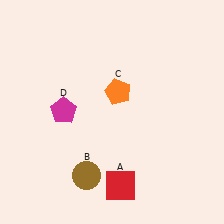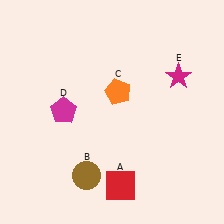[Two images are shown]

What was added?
A magenta star (E) was added in Image 2.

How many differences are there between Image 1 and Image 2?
There is 1 difference between the two images.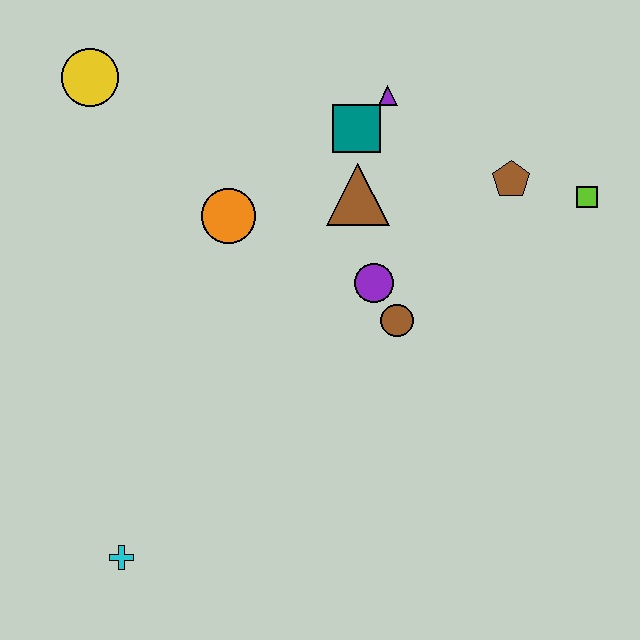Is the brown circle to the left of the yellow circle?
No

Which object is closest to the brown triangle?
The teal square is closest to the brown triangle.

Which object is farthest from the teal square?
The cyan cross is farthest from the teal square.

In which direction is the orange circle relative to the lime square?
The orange circle is to the left of the lime square.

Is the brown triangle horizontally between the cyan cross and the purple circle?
Yes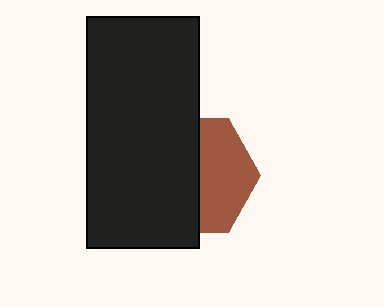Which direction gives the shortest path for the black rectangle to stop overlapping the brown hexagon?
Moving left gives the shortest separation.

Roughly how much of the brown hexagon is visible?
About half of it is visible (roughly 46%).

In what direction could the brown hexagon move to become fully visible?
The brown hexagon could move right. That would shift it out from behind the black rectangle entirely.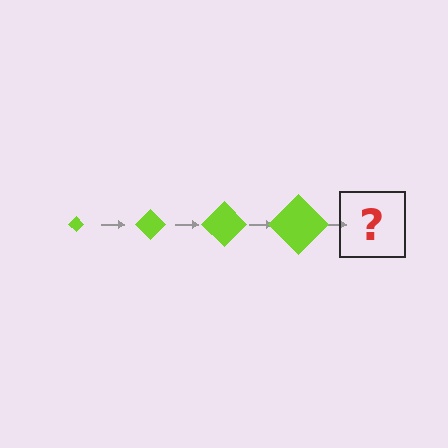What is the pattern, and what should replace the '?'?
The pattern is that the diamond gets progressively larger each step. The '?' should be a lime diamond, larger than the previous one.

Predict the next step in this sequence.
The next step is a lime diamond, larger than the previous one.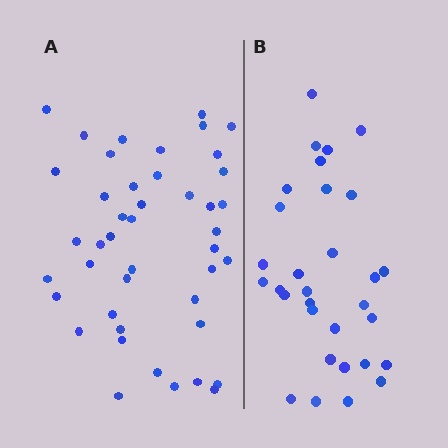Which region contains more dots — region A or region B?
Region A (the left region) has more dots.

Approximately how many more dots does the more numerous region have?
Region A has approximately 15 more dots than region B.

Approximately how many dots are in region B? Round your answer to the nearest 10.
About 30 dots. (The exact count is 31, which rounds to 30.)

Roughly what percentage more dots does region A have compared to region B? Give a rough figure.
About 40% more.